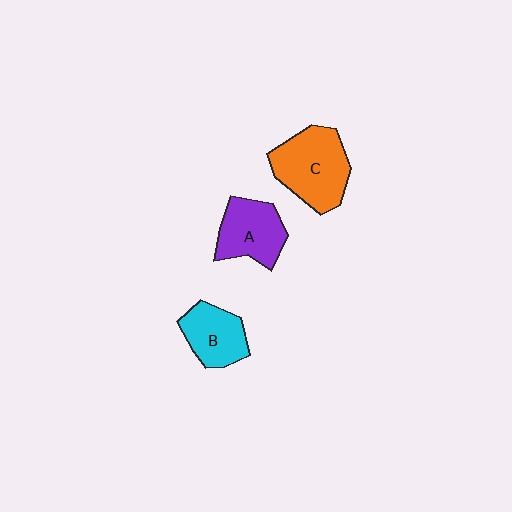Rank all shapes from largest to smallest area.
From largest to smallest: C (orange), A (purple), B (cyan).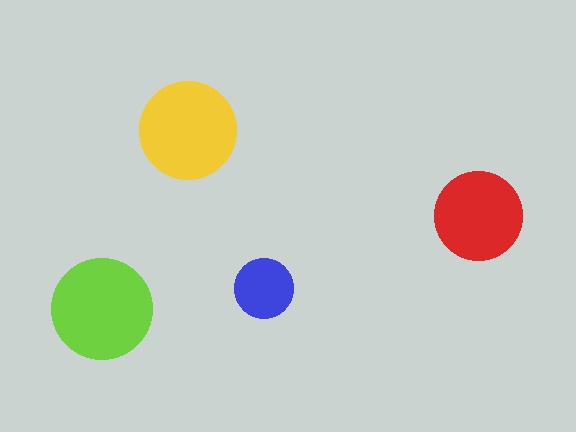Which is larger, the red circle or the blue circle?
The red one.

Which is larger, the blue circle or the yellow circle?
The yellow one.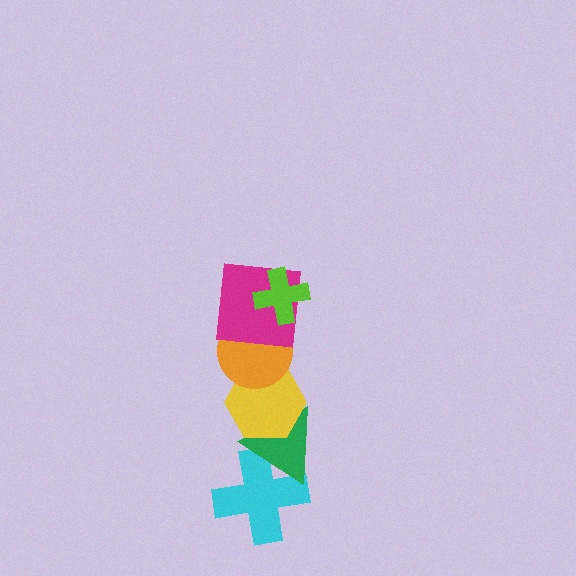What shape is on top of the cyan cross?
The green triangle is on top of the cyan cross.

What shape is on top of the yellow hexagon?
The orange circle is on top of the yellow hexagon.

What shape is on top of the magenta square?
The lime cross is on top of the magenta square.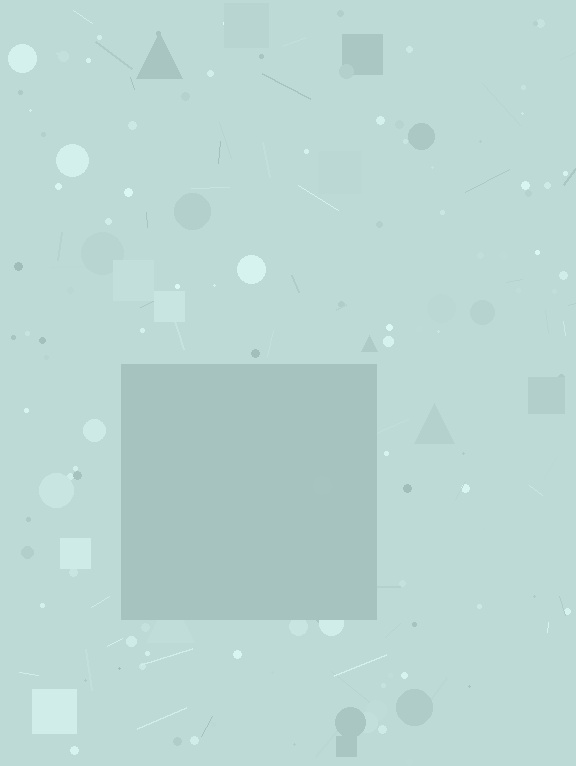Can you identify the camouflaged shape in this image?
The camouflaged shape is a square.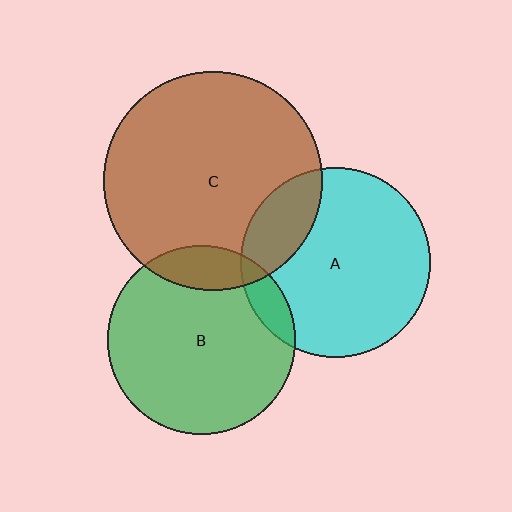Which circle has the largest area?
Circle C (brown).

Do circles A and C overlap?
Yes.